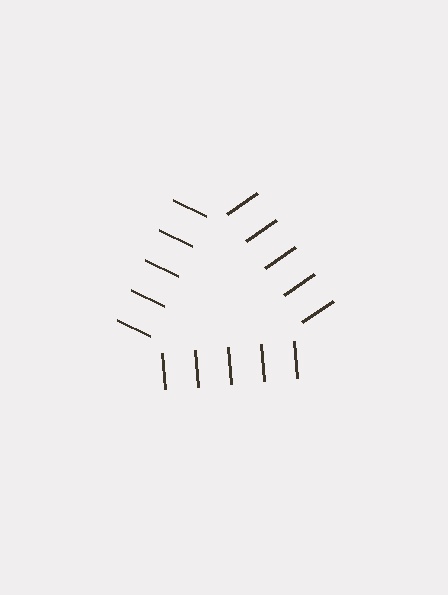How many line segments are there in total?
15 — 5 along each of the 3 edges.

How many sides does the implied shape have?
3 sides — the line-ends trace a triangle.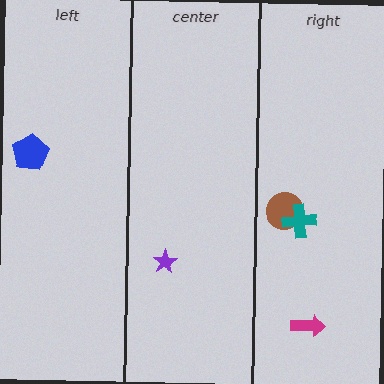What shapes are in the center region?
The purple star.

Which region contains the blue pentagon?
The left region.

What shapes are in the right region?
The magenta arrow, the brown circle, the teal cross.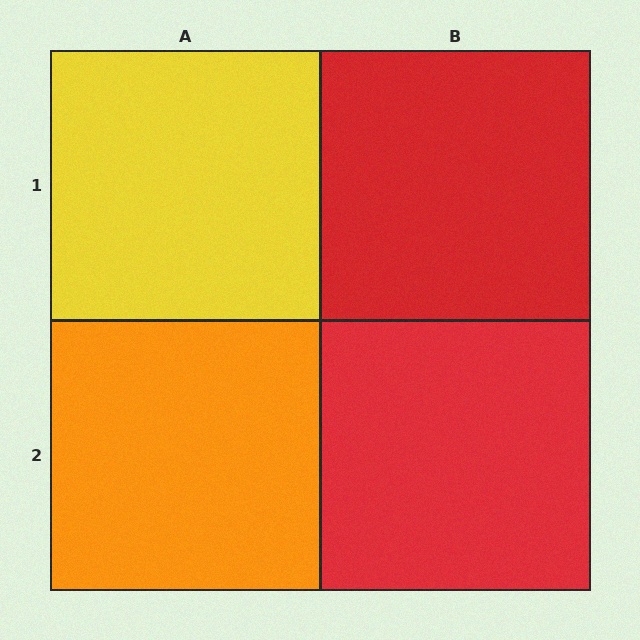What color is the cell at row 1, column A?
Yellow.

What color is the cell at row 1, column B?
Red.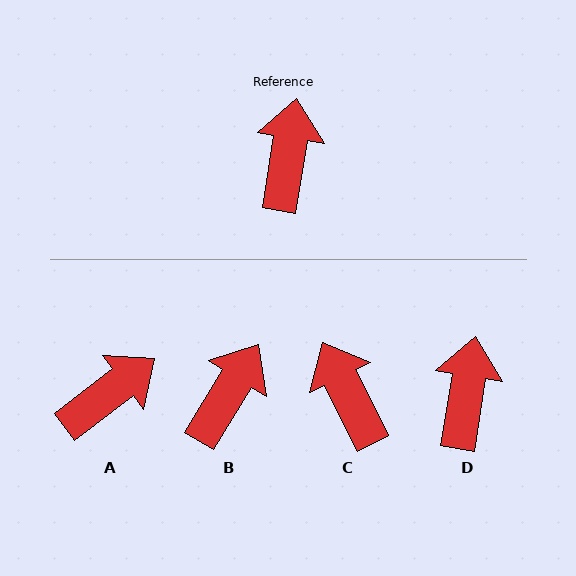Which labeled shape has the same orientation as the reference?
D.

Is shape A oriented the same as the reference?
No, it is off by about 44 degrees.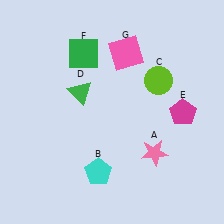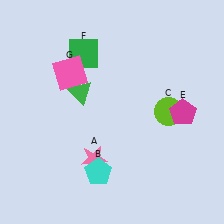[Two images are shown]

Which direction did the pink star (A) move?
The pink star (A) moved left.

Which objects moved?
The objects that moved are: the pink star (A), the lime circle (C), the pink square (G).